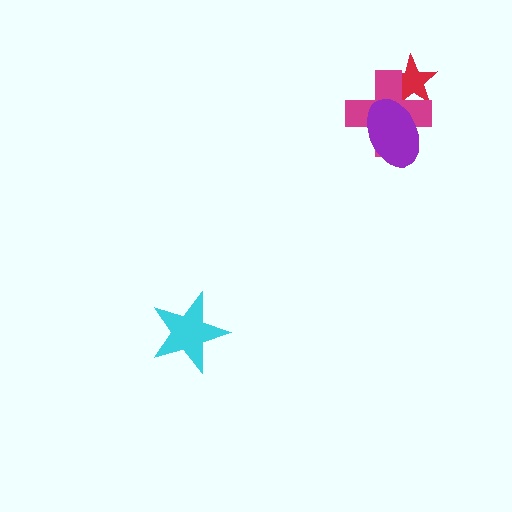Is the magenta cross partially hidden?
Yes, it is partially covered by another shape.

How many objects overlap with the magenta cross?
2 objects overlap with the magenta cross.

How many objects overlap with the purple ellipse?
2 objects overlap with the purple ellipse.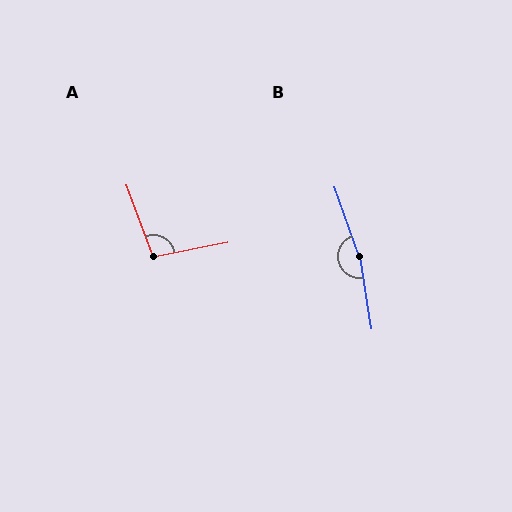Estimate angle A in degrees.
Approximately 99 degrees.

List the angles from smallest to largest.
A (99°), B (170°).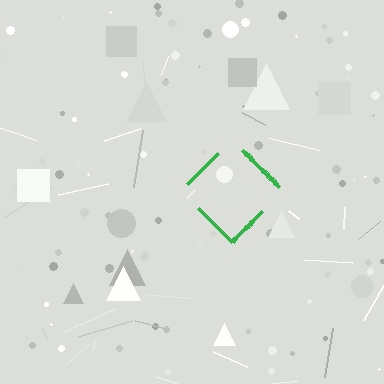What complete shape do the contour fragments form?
The contour fragments form a diamond.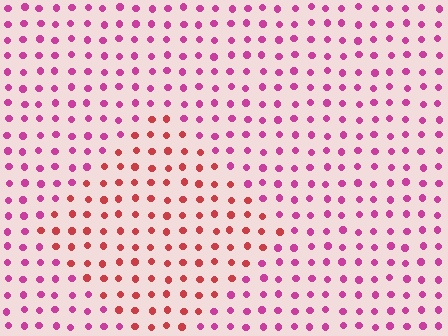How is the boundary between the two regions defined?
The boundary is defined purely by a slight shift in hue (about 38 degrees). Spacing, size, and orientation are identical on both sides.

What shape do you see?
I see a diamond.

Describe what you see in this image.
The image is filled with small magenta elements in a uniform arrangement. A diamond-shaped region is visible where the elements are tinted to a slightly different hue, forming a subtle color boundary.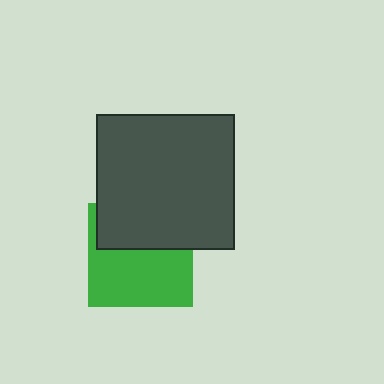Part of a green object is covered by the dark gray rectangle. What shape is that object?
It is a square.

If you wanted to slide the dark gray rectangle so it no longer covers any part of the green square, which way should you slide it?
Slide it up — that is the most direct way to separate the two shapes.